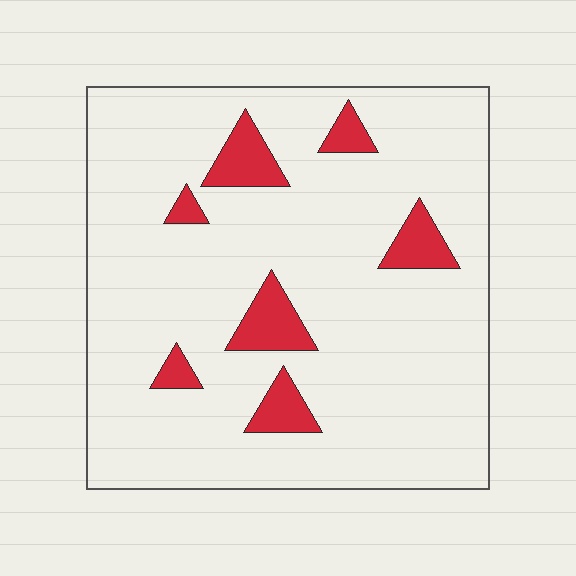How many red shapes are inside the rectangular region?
7.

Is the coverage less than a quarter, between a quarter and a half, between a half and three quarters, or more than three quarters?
Less than a quarter.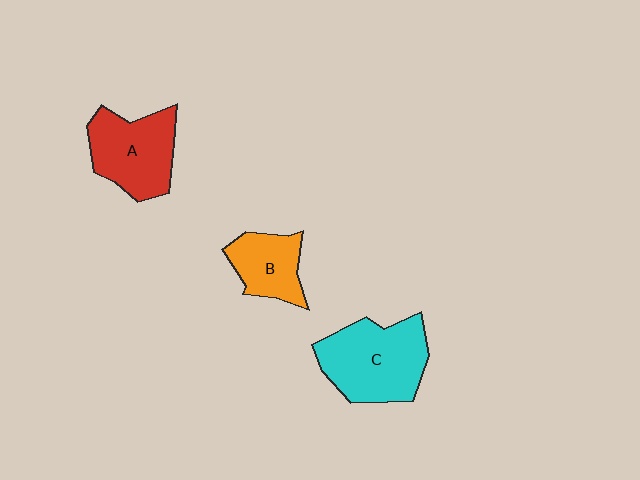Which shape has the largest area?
Shape C (cyan).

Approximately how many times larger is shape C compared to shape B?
Approximately 1.8 times.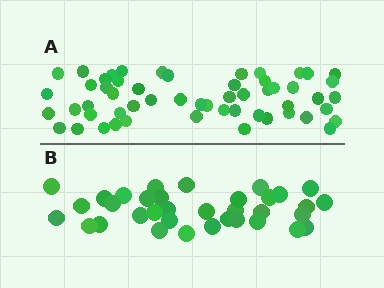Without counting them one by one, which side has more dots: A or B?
Region A (the top region) has more dots.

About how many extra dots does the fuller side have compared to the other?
Region A has approximately 20 more dots than region B.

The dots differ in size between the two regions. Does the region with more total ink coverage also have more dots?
No. Region B has more total ink coverage because its dots are larger, but region A actually contains more individual dots. Total area can be misleading — the number of items is what matters here.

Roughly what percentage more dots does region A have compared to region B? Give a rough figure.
About 55% more.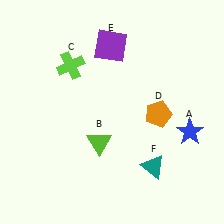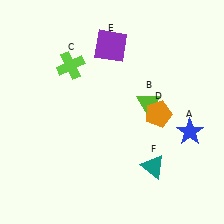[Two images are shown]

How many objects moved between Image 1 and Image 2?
1 object moved between the two images.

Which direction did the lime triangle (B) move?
The lime triangle (B) moved right.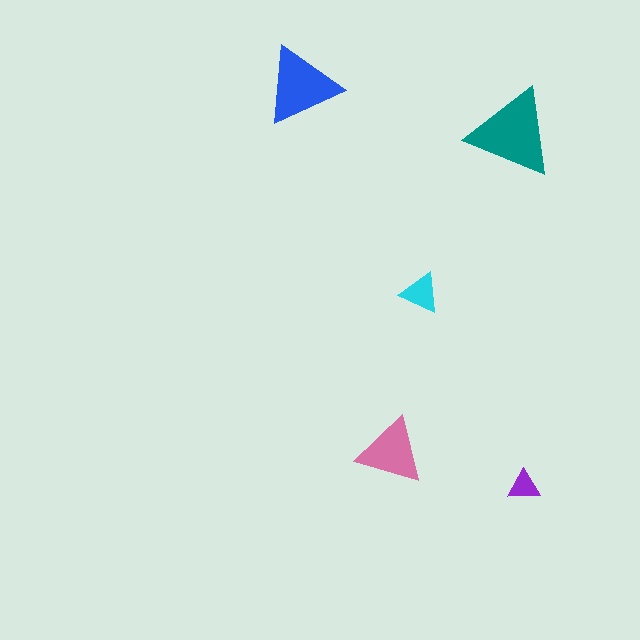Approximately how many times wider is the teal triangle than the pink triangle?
About 1.5 times wider.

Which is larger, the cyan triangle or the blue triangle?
The blue one.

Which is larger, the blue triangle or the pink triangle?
The blue one.